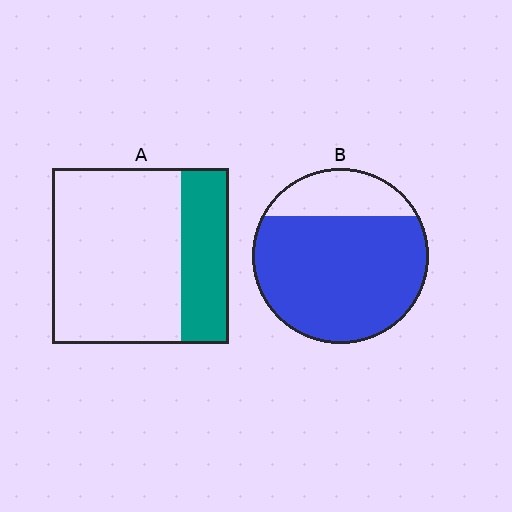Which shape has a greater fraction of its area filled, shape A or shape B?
Shape B.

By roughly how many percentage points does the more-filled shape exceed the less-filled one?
By roughly 50 percentage points (B over A).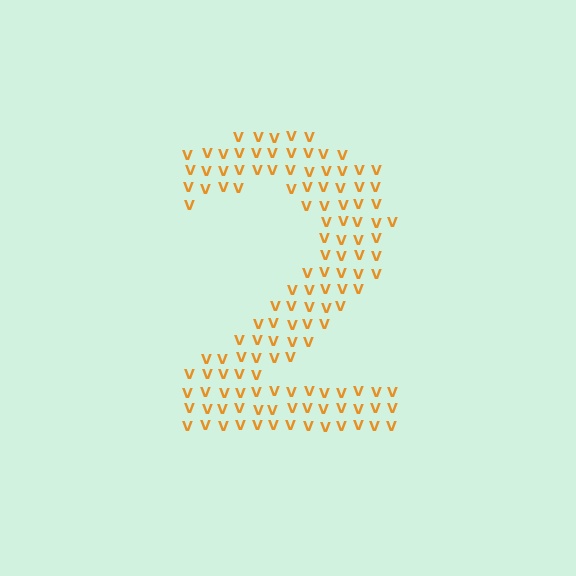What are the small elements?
The small elements are letter V's.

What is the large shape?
The large shape is the digit 2.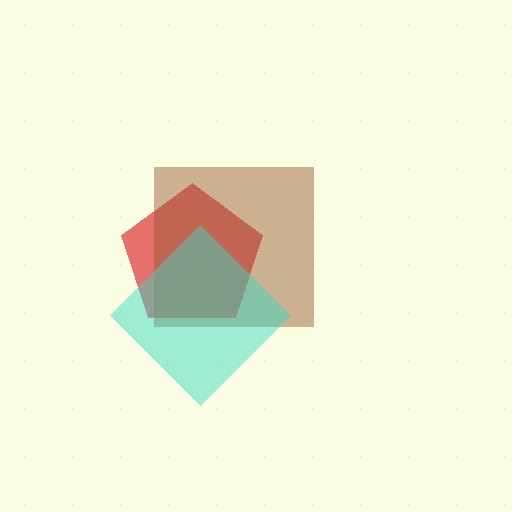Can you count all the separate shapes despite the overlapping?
Yes, there are 3 separate shapes.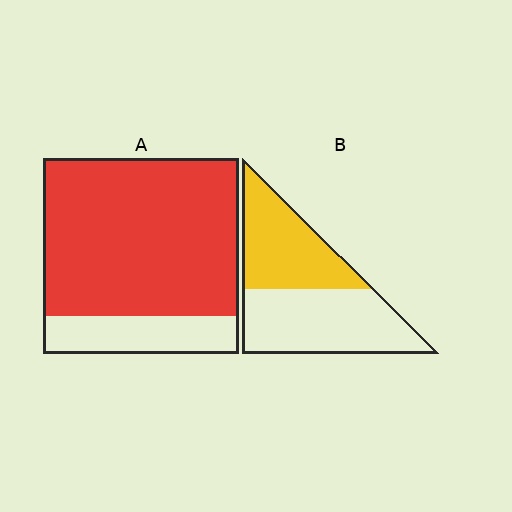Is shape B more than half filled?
No.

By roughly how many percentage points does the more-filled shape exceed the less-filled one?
By roughly 35 percentage points (A over B).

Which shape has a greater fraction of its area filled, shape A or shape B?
Shape A.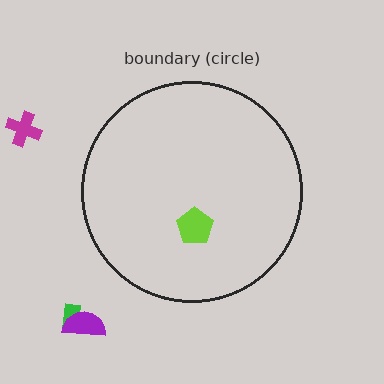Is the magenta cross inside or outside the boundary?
Outside.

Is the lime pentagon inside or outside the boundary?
Inside.